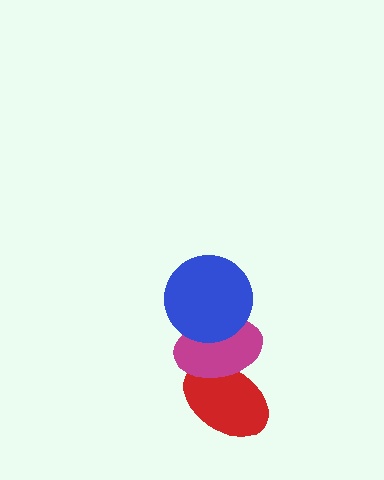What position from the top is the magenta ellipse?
The magenta ellipse is 2nd from the top.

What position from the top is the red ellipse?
The red ellipse is 3rd from the top.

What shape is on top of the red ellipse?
The magenta ellipse is on top of the red ellipse.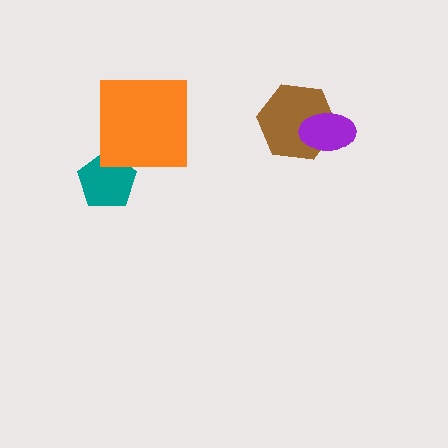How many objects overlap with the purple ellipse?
1 object overlaps with the purple ellipse.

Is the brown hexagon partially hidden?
Yes, it is partially covered by another shape.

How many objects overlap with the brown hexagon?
1 object overlaps with the brown hexagon.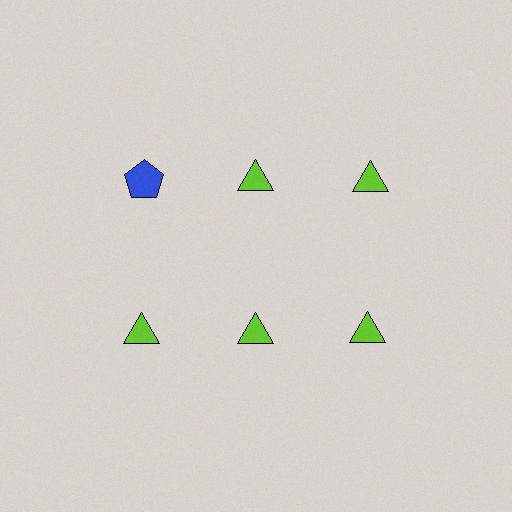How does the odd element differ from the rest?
It differs in both color (blue instead of lime) and shape (pentagon instead of triangle).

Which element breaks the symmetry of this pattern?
The blue pentagon in the top row, leftmost column breaks the symmetry. All other shapes are lime triangles.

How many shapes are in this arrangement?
There are 6 shapes arranged in a grid pattern.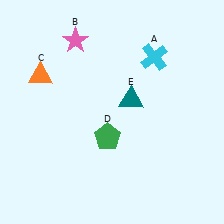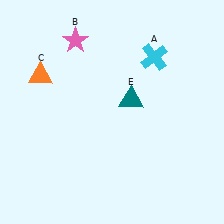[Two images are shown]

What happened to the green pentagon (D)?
The green pentagon (D) was removed in Image 2. It was in the bottom-left area of Image 1.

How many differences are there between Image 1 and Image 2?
There is 1 difference between the two images.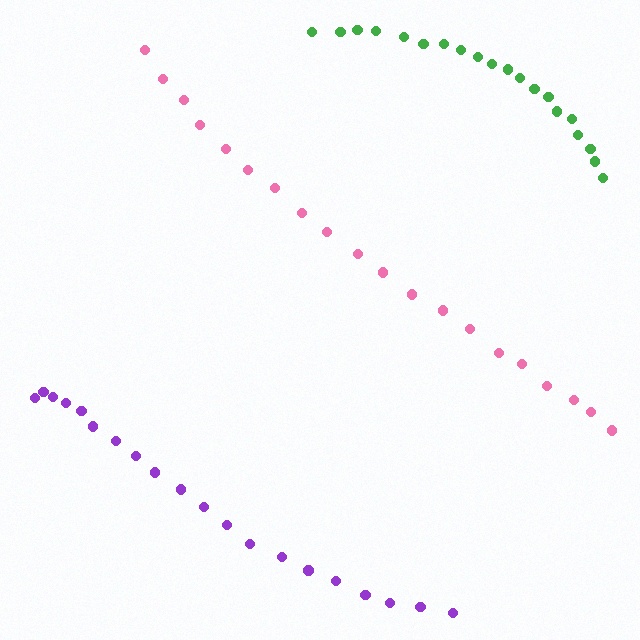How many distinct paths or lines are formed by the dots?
There are 3 distinct paths.